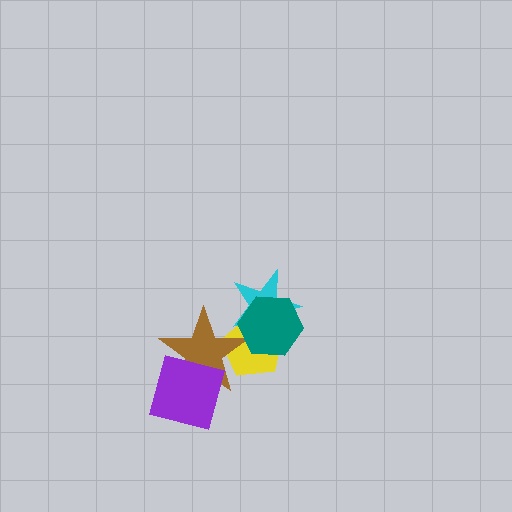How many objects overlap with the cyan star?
2 objects overlap with the cyan star.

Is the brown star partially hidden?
Yes, it is partially covered by another shape.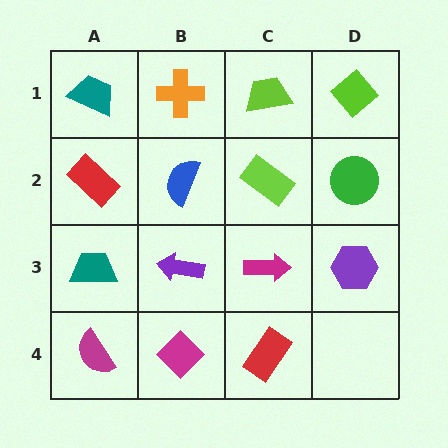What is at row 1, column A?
A teal trapezoid.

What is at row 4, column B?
A magenta diamond.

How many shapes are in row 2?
4 shapes.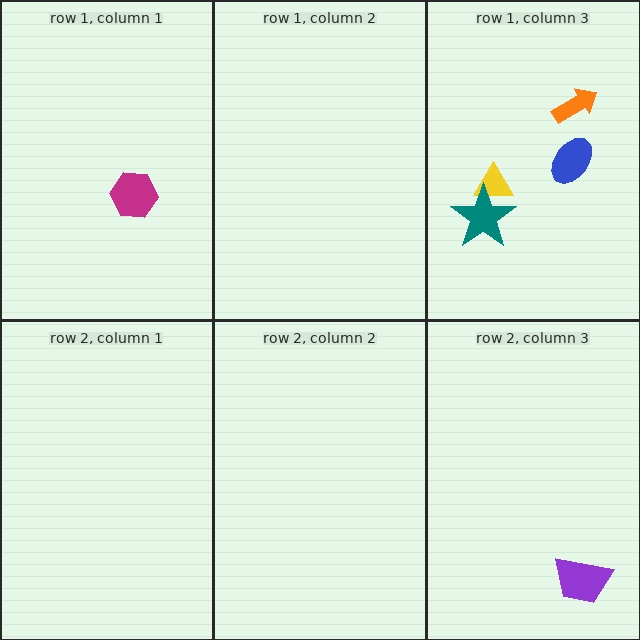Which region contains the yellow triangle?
The row 1, column 3 region.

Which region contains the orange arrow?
The row 1, column 3 region.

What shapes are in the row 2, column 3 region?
The purple trapezoid.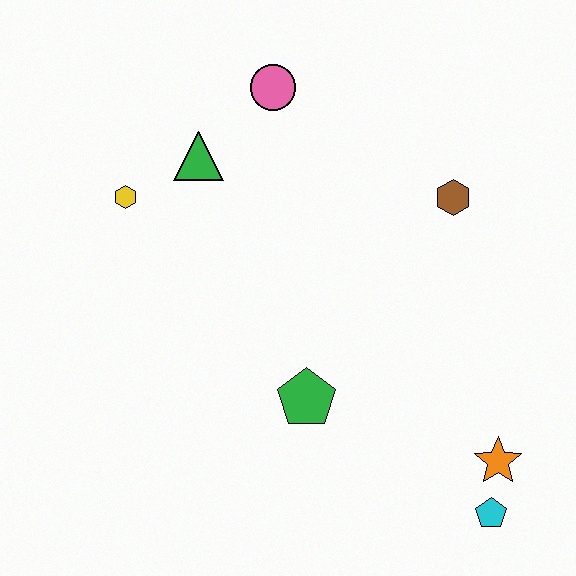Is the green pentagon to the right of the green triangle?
Yes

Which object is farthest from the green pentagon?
The pink circle is farthest from the green pentagon.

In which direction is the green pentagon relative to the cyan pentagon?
The green pentagon is to the left of the cyan pentagon.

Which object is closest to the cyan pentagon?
The orange star is closest to the cyan pentagon.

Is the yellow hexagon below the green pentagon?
No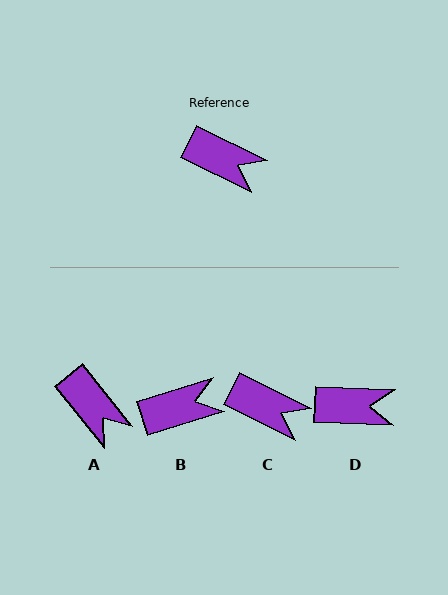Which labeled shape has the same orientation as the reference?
C.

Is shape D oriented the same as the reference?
No, it is off by about 24 degrees.